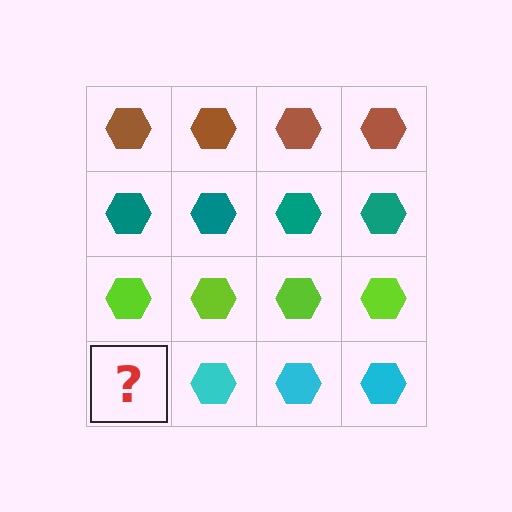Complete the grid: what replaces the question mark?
The question mark should be replaced with a cyan hexagon.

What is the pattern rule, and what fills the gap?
The rule is that each row has a consistent color. The gap should be filled with a cyan hexagon.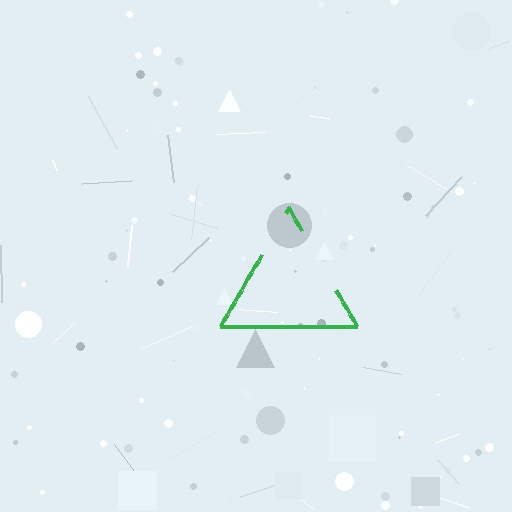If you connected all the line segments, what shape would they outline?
They would outline a triangle.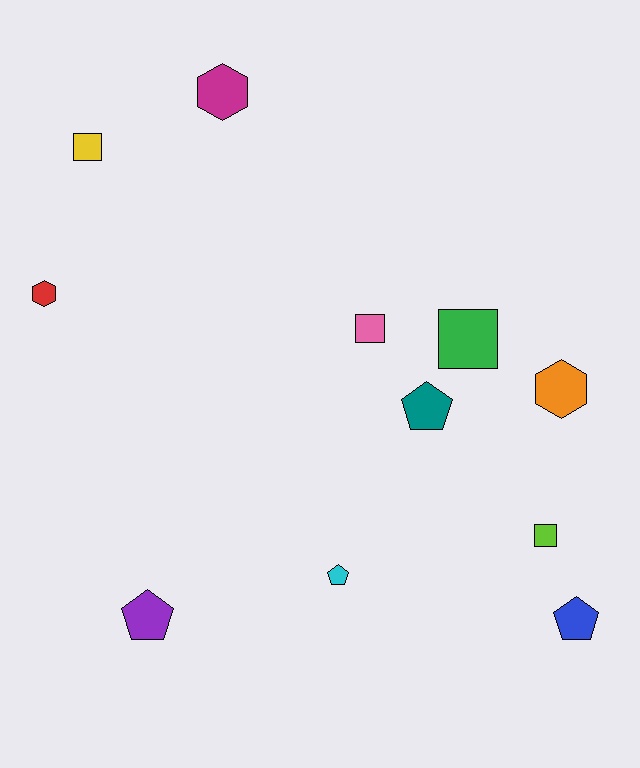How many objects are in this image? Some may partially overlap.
There are 11 objects.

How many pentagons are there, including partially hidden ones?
There are 4 pentagons.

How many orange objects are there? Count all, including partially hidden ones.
There is 1 orange object.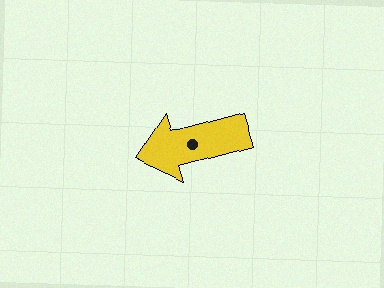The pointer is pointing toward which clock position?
Roughly 8 o'clock.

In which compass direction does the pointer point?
West.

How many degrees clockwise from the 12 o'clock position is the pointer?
Approximately 255 degrees.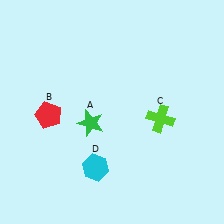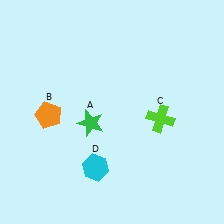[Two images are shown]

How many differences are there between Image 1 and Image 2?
There is 1 difference between the two images.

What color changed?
The pentagon (B) changed from red in Image 1 to orange in Image 2.